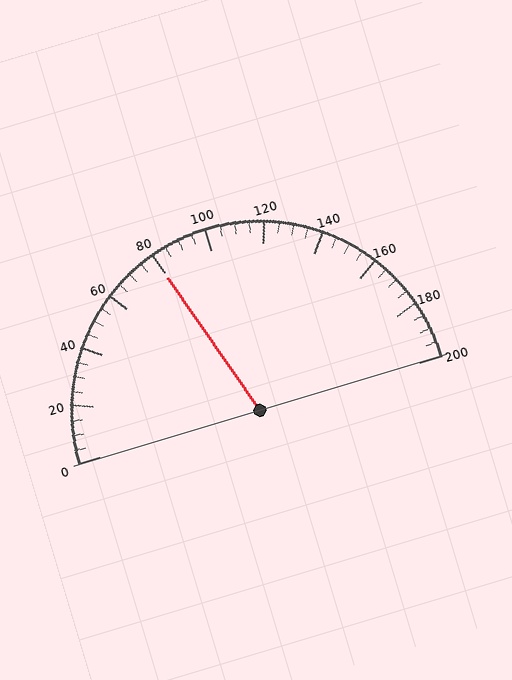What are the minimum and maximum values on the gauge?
The gauge ranges from 0 to 200.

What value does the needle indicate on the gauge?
The needle indicates approximately 80.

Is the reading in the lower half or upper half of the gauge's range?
The reading is in the lower half of the range (0 to 200).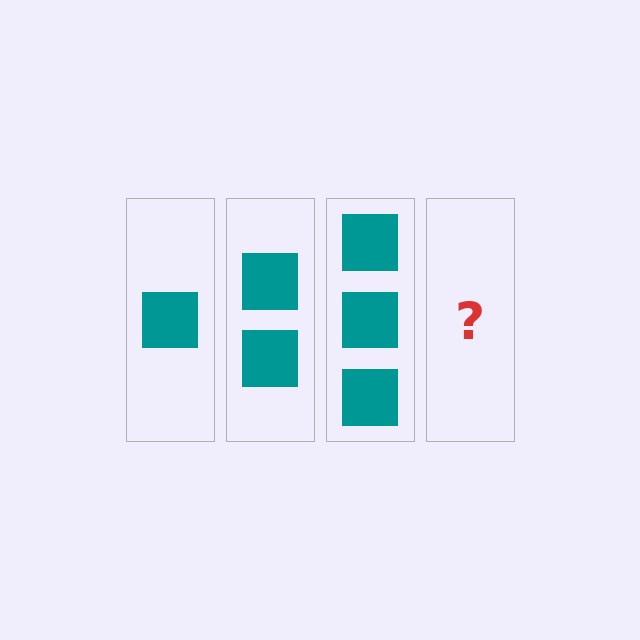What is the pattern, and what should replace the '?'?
The pattern is that each step adds one more square. The '?' should be 4 squares.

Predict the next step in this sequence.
The next step is 4 squares.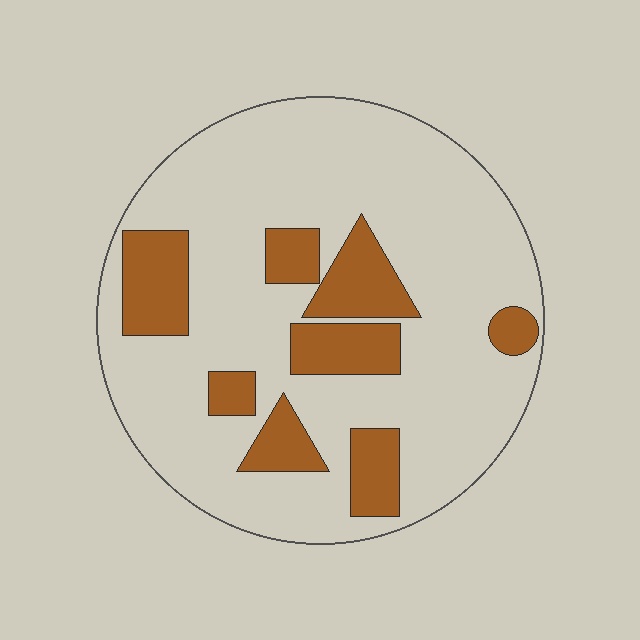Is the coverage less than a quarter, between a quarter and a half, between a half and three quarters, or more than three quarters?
Less than a quarter.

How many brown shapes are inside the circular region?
8.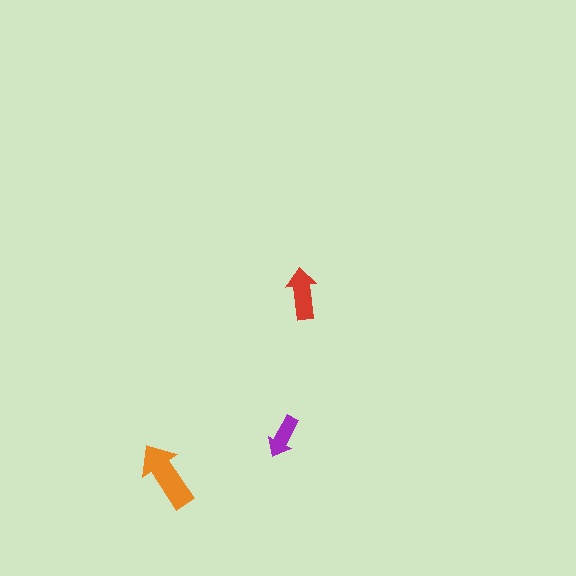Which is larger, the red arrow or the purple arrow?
The red one.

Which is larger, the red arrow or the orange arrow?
The orange one.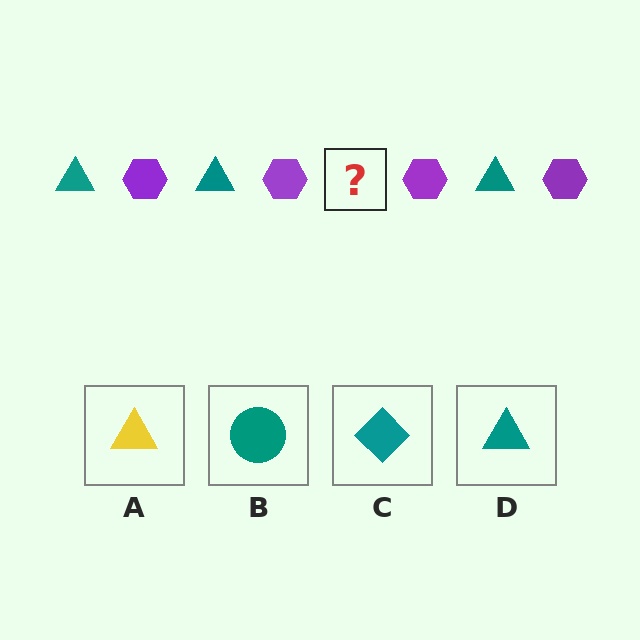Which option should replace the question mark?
Option D.